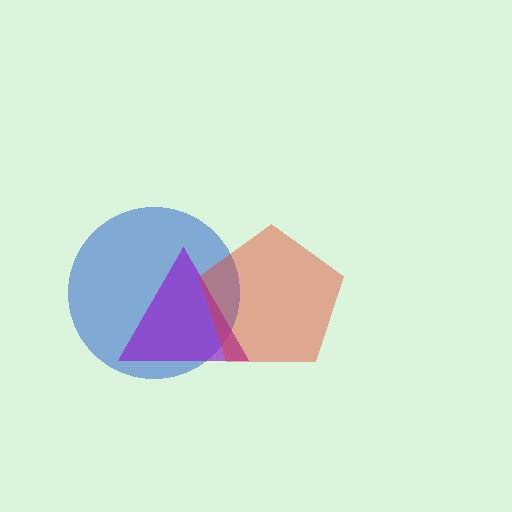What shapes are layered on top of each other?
The layered shapes are: a blue circle, a purple triangle, a red pentagon.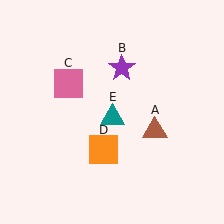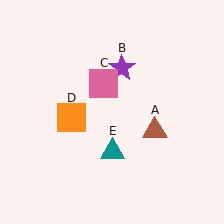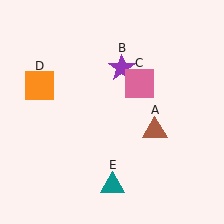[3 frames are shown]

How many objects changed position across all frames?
3 objects changed position: pink square (object C), orange square (object D), teal triangle (object E).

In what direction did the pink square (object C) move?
The pink square (object C) moved right.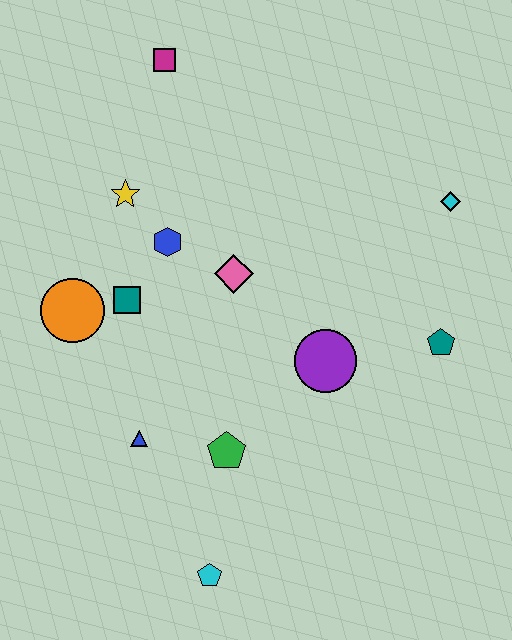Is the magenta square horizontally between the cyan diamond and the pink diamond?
No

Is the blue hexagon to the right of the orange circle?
Yes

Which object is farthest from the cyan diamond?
The cyan pentagon is farthest from the cyan diamond.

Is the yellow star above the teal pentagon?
Yes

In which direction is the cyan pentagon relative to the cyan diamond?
The cyan pentagon is below the cyan diamond.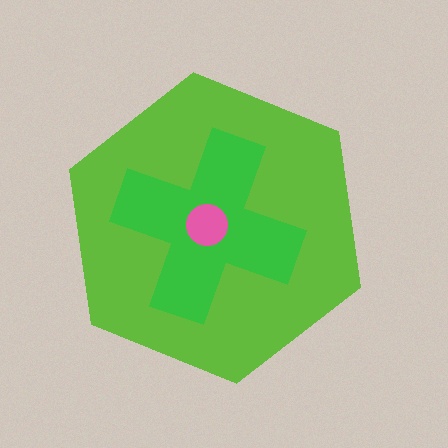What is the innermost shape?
The pink circle.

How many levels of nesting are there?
3.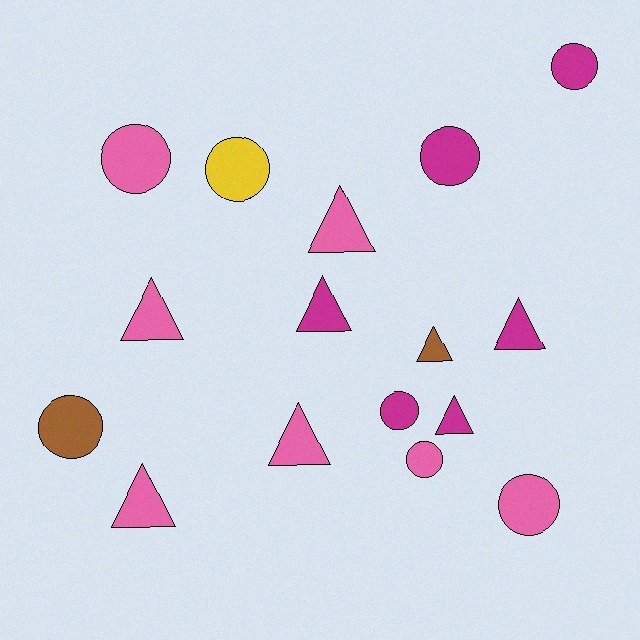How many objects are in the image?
There are 16 objects.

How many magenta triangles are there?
There are 3 magenta triangles.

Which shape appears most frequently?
Triangle, with 8 objects.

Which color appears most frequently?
Pink, with 7 objects.